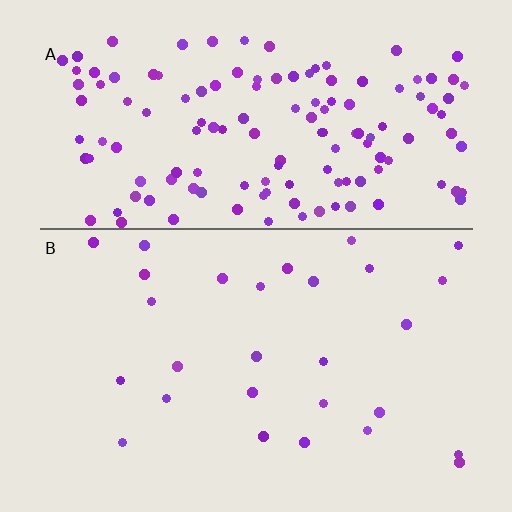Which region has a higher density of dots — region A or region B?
A (the top).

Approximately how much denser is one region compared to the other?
Approximately 5.1× — region A over region B.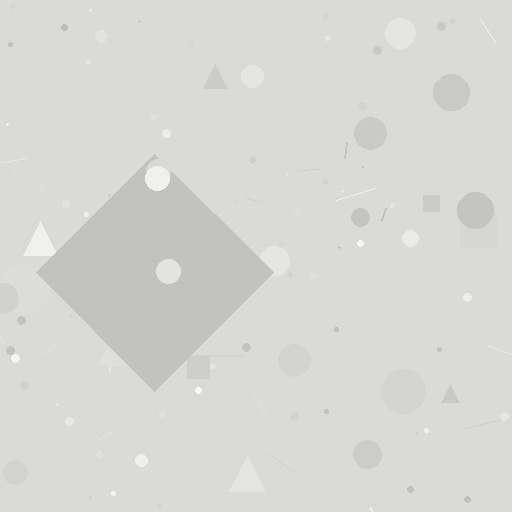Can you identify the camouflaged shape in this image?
The camouflaged shape is a diamond.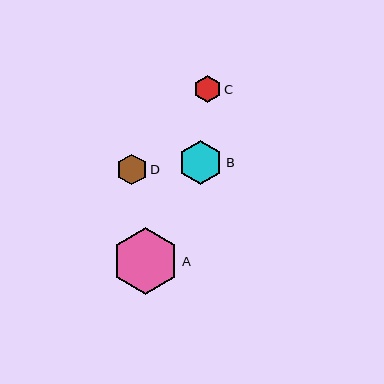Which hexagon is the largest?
Hexagon A is the largest with a size of approximately 68 pixels.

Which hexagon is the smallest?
Hexagon C is the smallest with a size of approximately 27 pixels.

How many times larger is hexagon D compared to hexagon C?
Hexagon D is approximately 1.1 times the size of hexagon C.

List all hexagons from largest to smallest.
From largest to smallest: A, B, D, C.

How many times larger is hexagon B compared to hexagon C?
Hexagon B is approximately 1.7 times the size of hexagon C.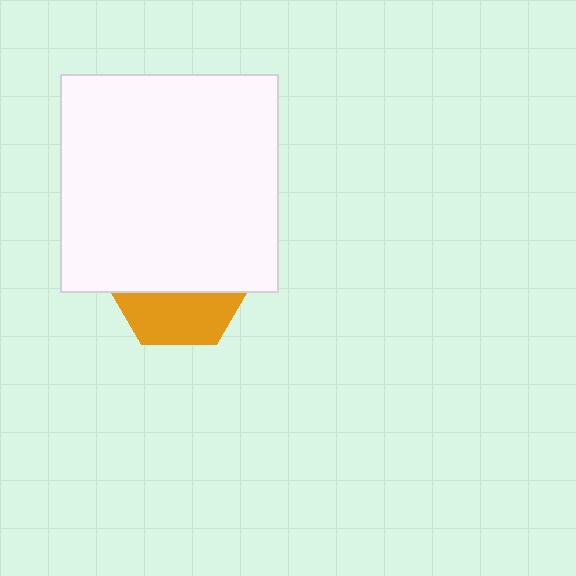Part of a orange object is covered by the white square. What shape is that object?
It is a hexagon.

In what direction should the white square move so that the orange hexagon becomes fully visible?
The white square should move up. That is the shortest direction to clear the overlap and leave the orange hexagon fully visible.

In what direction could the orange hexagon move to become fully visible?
The orange hexagon could move down. That would shift it out from behind the white square entirely.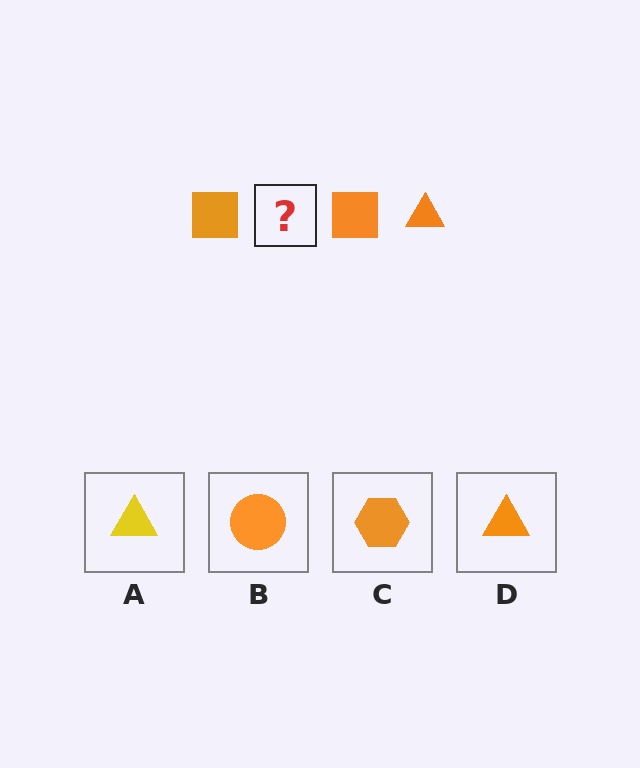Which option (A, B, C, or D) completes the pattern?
D.